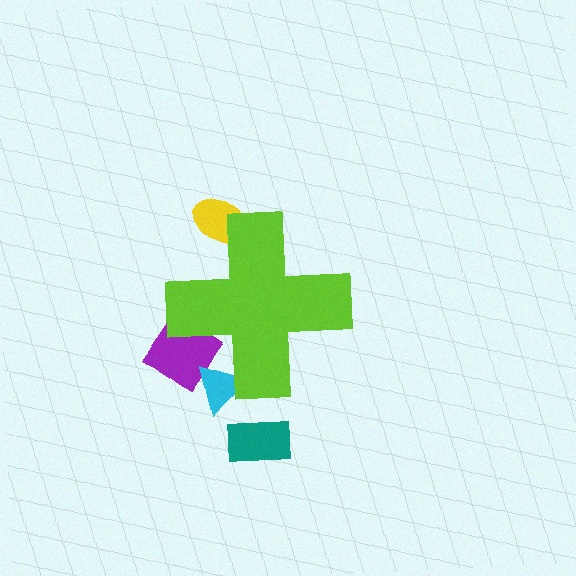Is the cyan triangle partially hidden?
Yes, the cyan triangle is partially hidden behind the lime cross.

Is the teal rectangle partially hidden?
No, the teal rectangle is fully visible.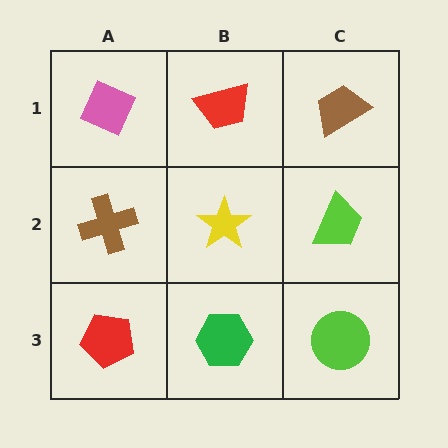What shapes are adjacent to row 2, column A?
A pink diamond (row 1, column A), a red pentagon (row 3, column A), a yellow star (row 2, column B).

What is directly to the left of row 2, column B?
A brown cross.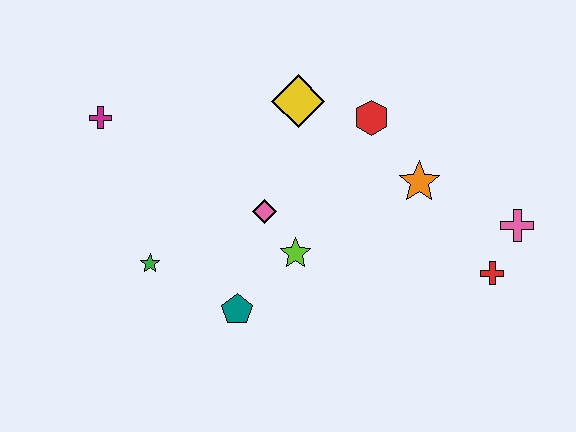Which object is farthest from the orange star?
The magenta cross is farthest from the orange star.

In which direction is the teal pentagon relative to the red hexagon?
The teal pentagon is below the red hexagon.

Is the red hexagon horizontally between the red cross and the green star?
Yes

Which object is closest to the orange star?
The red hexagon is closest to the orange star.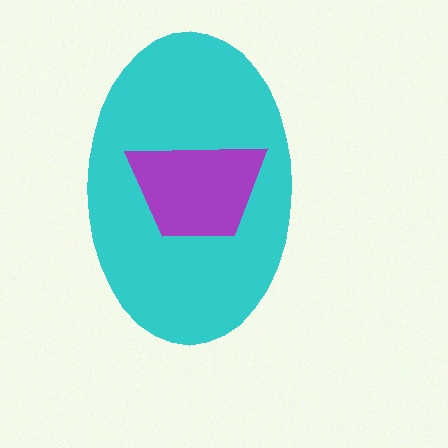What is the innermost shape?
The purple trapezoid.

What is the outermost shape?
The cyan ellipse.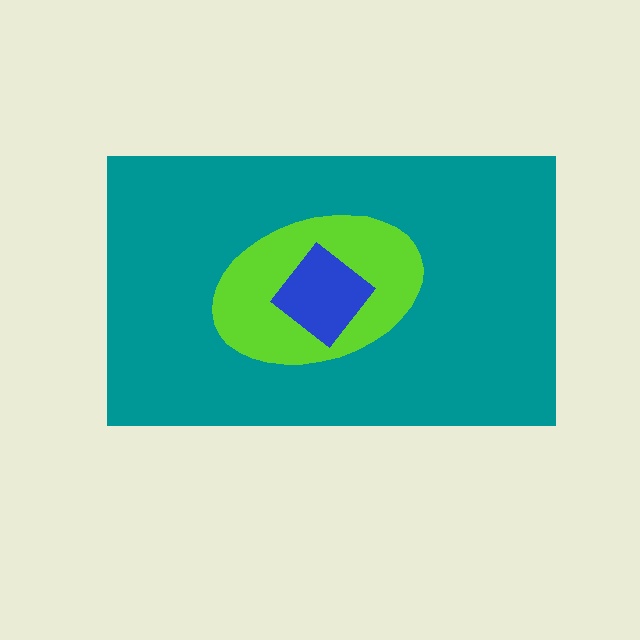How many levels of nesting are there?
3.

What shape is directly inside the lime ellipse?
The blue diamond.